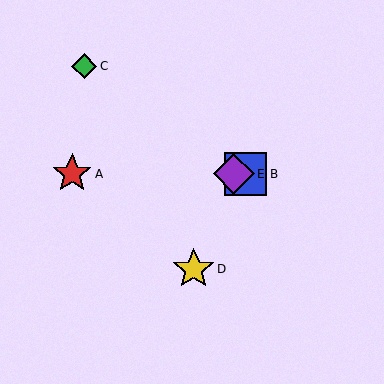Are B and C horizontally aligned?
No, B is at y≈174 and C is at y≈66.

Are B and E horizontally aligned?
Yes, both are at y≈174.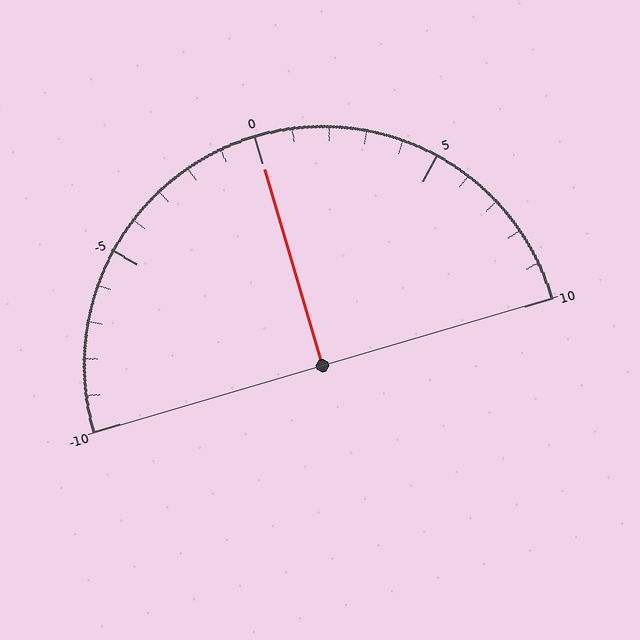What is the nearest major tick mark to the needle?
The nearest major tick mark is 0.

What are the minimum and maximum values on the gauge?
The gauge ranges from -10 to 10.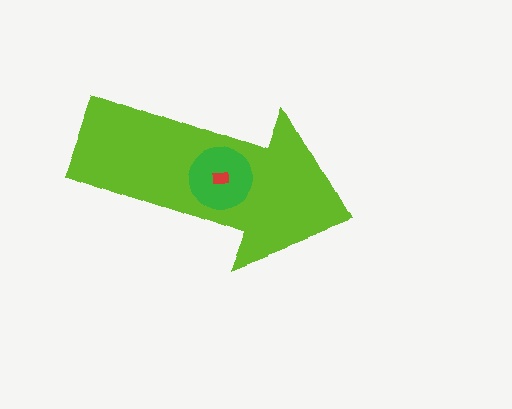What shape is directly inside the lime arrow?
The green circle.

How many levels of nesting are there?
3.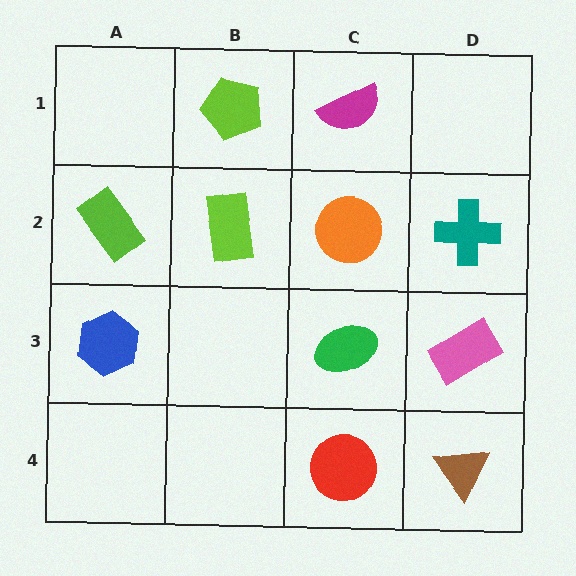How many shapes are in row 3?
3 shapes.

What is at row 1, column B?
A lime pentagon.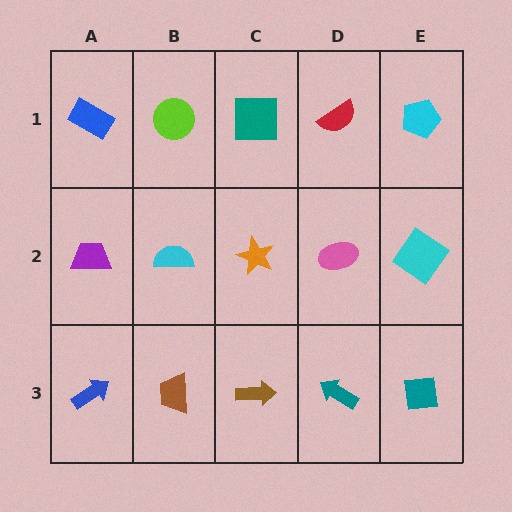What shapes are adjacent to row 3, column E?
A cyan diamond (row 2, column E), a teal arrow (row 3, column D).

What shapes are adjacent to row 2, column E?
A cyan pentagon (row 1, column E), a teal square (row 3, column E), a pink ellipse (row 2, column D).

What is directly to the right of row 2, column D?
A cyan diamond.